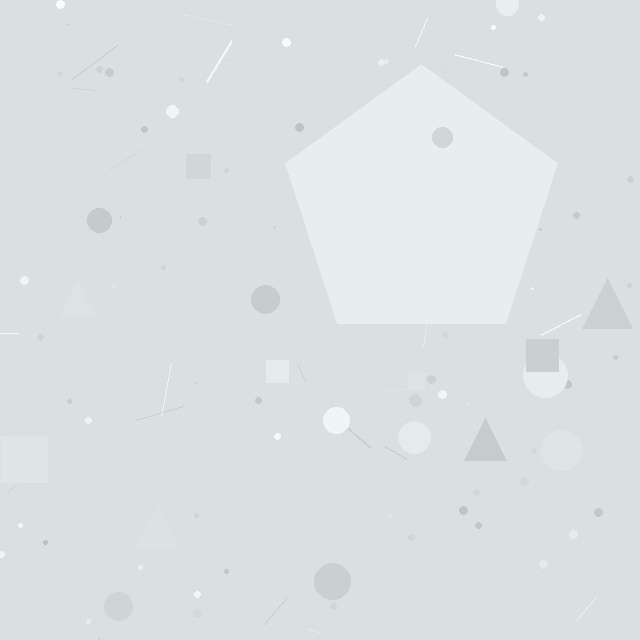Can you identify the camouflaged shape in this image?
The camouflaged shape is a pentagon.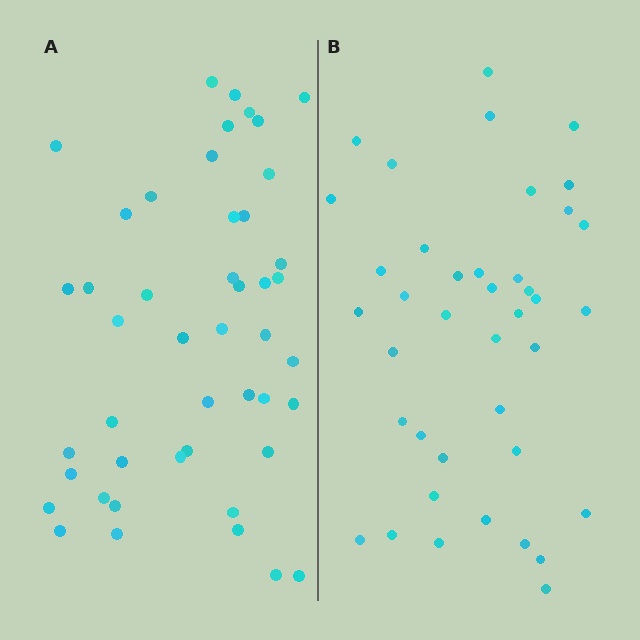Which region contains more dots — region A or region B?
Region A (the left region) has more dots.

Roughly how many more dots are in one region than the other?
Region A has about 6 more dots than region B.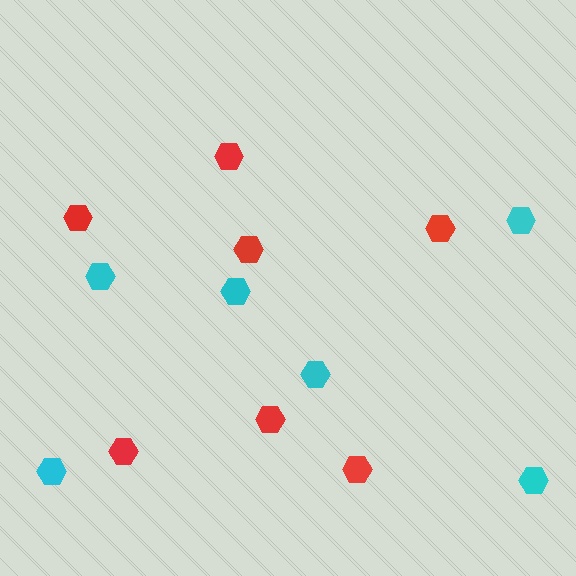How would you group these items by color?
There are 2 groups: one group of cyan hexagons (6) and one group of red hexagons (7).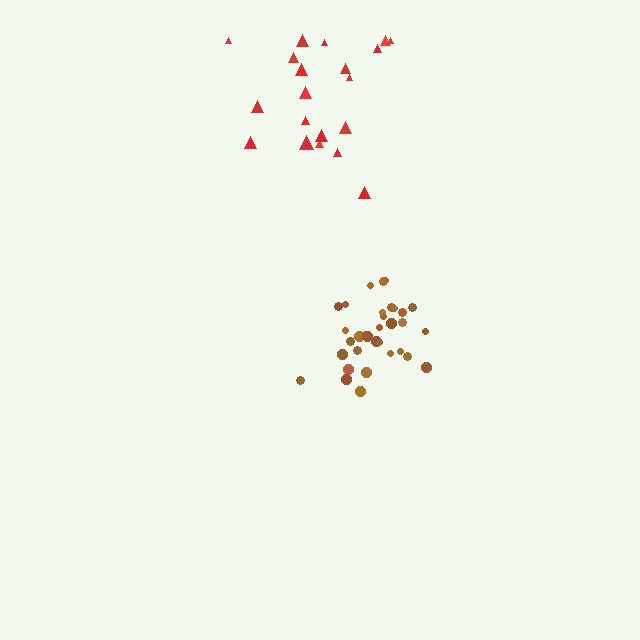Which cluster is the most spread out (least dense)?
Red.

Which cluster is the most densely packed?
Brown.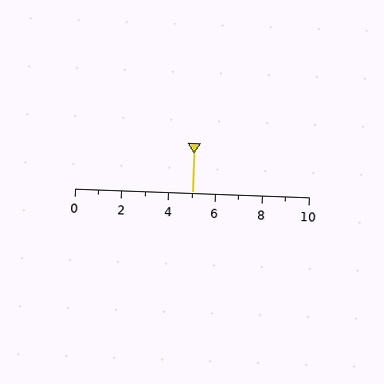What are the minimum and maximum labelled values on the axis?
The axis runs from 0 to 10.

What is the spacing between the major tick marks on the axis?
The major ticks are spaced 2 apart.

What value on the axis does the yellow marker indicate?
The marker indicates approximately 5.